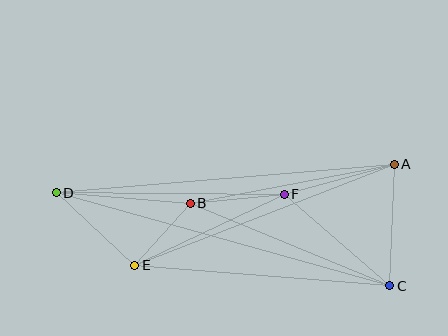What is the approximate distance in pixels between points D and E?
The distance between D and E is approximately 107 pixels.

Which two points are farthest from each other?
Points C and D are farthest from each other.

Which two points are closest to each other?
Points B and E are closest to each other.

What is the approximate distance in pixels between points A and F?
The distance between A and F is approximately 114 pixels.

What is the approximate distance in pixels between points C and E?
The distance between C and E is approximately 256 pixels.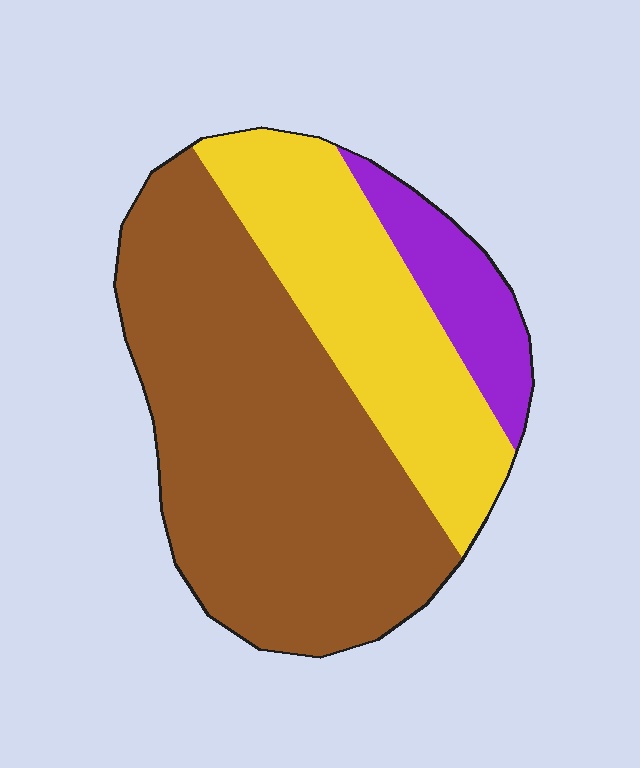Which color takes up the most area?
Brown, at roughly 60%.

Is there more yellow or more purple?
Yellow.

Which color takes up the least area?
Purple, at roughly 10%.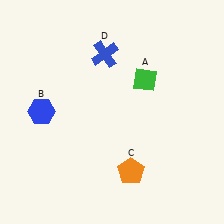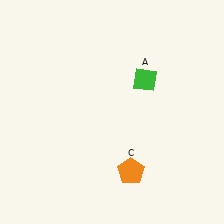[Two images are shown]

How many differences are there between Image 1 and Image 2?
There are 2 differences between the two images.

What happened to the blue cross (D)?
The blue cross (D) was removed in Image 2. It was in the top-left area of Image 1.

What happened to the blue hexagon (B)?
The blue hexagon (B) was removed in Image 2. It was in the top-left area of Image 1.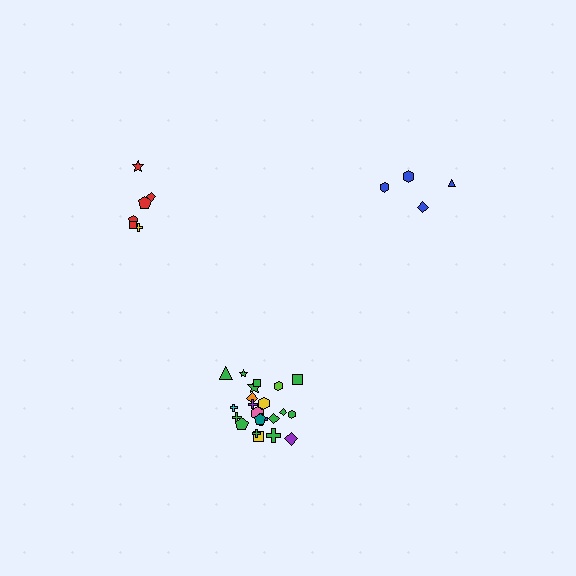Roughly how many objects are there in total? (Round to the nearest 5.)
Roughly 30 objects in total.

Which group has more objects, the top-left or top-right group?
The top-left group.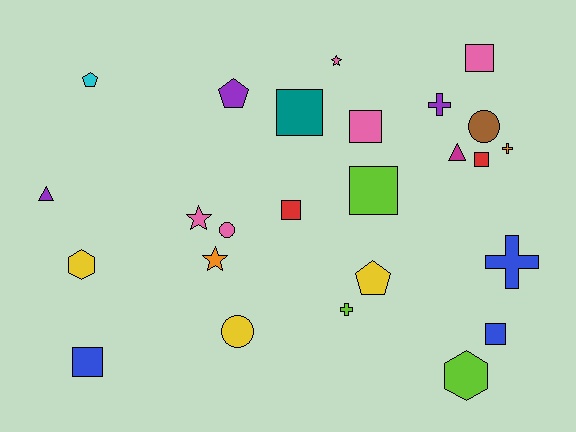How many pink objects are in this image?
There are 5 pink objects.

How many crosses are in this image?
There are 4 crosses.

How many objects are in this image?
There are 25 objects.